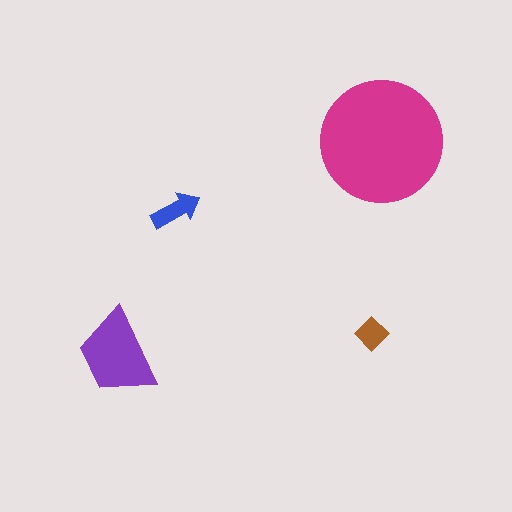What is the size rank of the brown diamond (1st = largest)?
4th.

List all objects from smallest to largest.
The brown diamond, the blue arrow, the purple trapezoid, the magenta circle.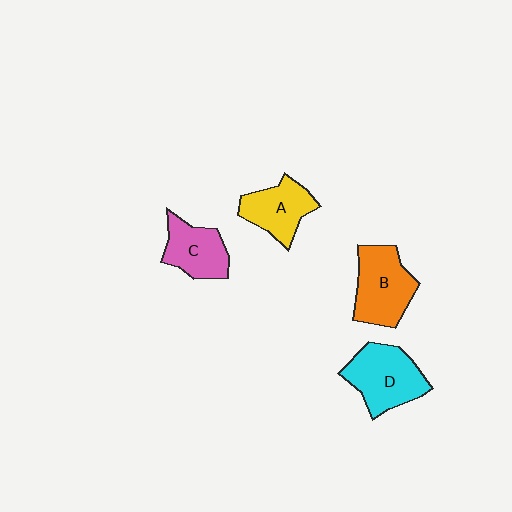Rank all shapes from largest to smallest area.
From largest to smallest: D (cyan), B (orange), A (yellow), C (pink).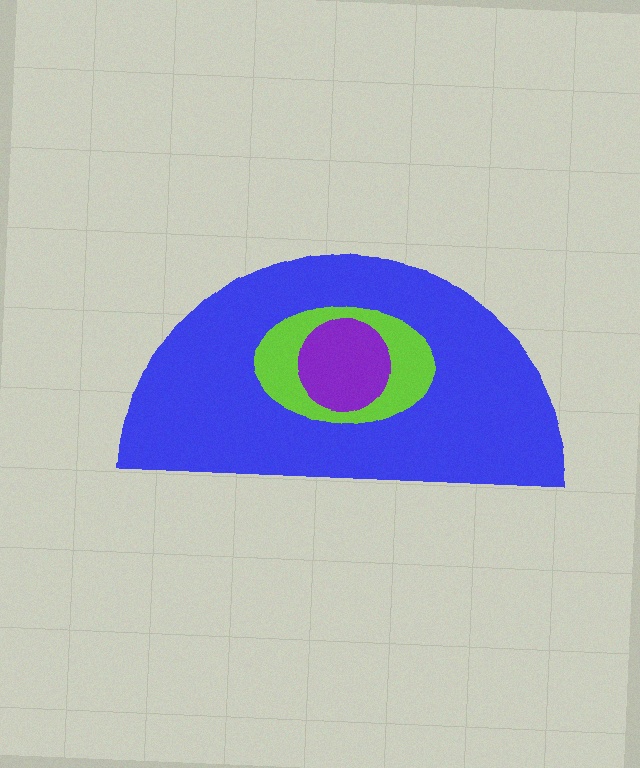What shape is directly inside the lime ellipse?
The purple circle.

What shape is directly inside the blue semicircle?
The lime ellipse.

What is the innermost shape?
The purple circle.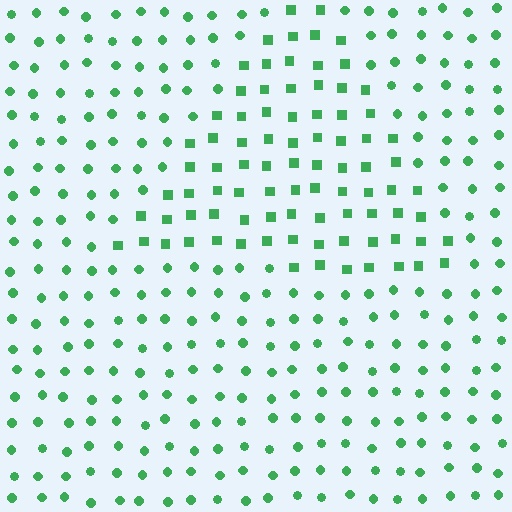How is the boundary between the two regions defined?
The boundary is defined by a change in element shape: squares inside vs. circles outside. All elements share the same color and spacing.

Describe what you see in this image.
The image is filled with small green elements arranged in a uniform grid. A triangle-shaped region contains squares, while the surrounding area contains circles. The boundary is defined purely by the change in element shape.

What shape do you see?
I see a triangle.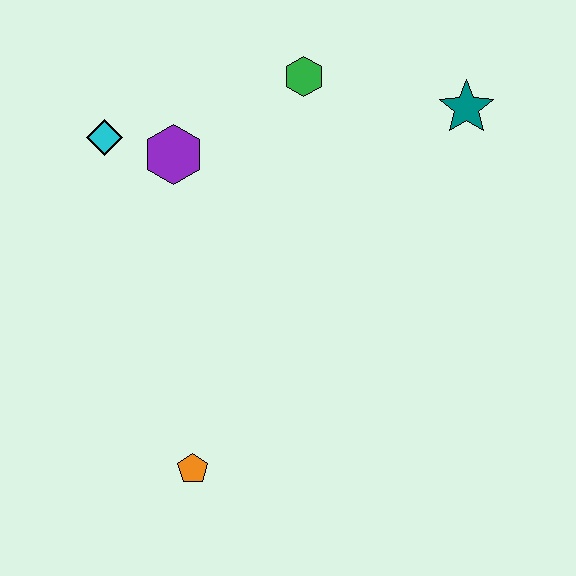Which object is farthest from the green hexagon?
The orange pentagon is farthest from the green hexagon.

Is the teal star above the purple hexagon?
Yes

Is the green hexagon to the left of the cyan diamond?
No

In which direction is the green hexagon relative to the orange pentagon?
The green hexagon is above the orange pentagon.